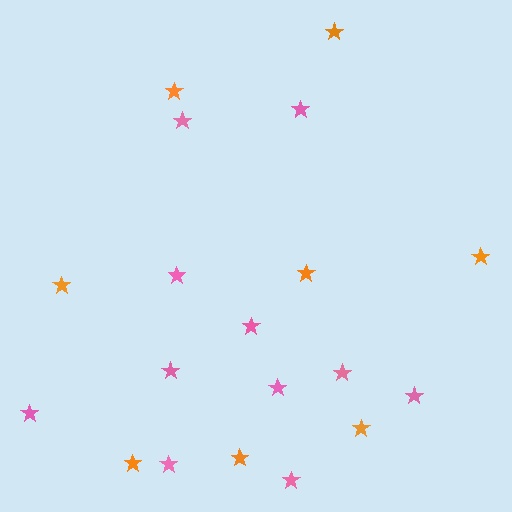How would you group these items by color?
There are 2 groups: one group of orange stars (8) and one group of pink stars (11).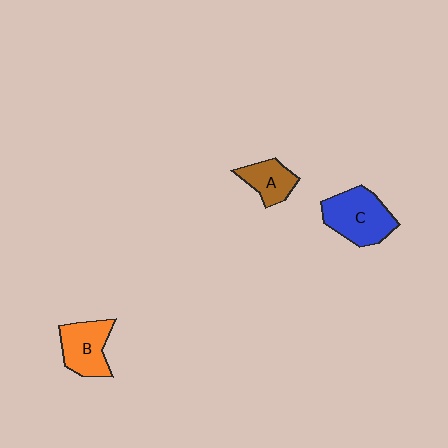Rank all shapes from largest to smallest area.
From largest to smallest: C (blue), B (orange), A (brown).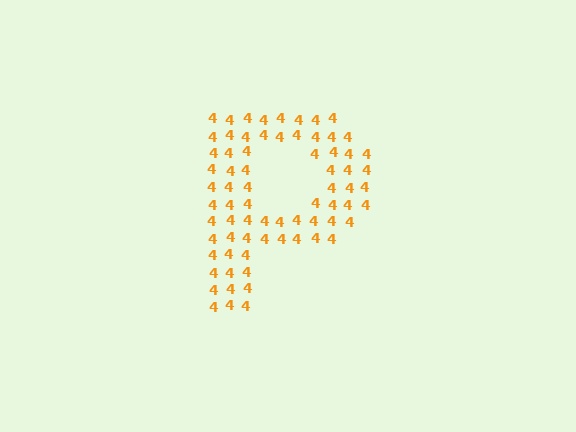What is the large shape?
The large shape is the letter P.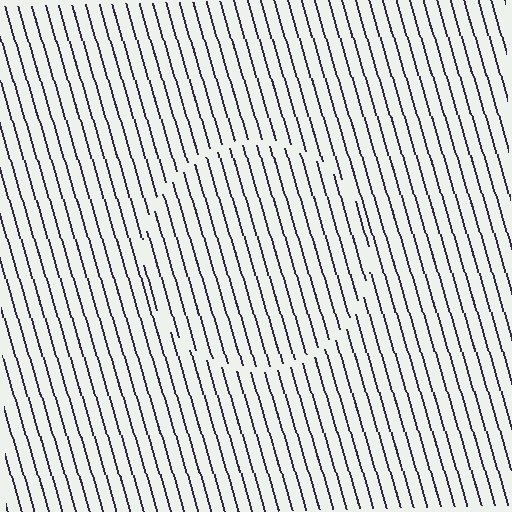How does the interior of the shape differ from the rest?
The interior of the shape contains the same grating, shifted by half a period — the contour is defined by the phase discontinuity where line-ends from the inner and outer gratings abut.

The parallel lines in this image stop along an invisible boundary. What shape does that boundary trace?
An illusory circle. The interior of the shape contains the same grating, shifted by half a period — the contour is defined by the phase discontinuity where line-ends from the inner and outer gratings abut.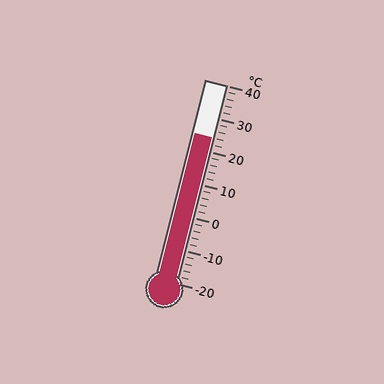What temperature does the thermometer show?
The thermometer shows approximately 24°C.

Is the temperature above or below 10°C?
The temperature is above 10°C.